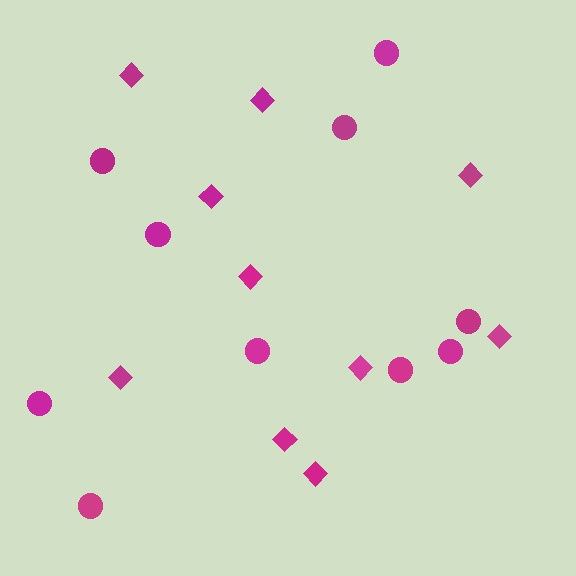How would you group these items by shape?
There are 2 groups: one group of circles (10) and one group of diamonds (10).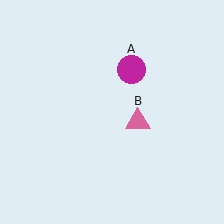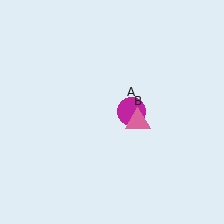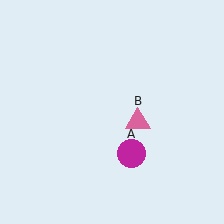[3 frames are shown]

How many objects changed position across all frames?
1 object changed position: magenta circle (object A).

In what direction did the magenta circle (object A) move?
The magenta circle (object A) moved down.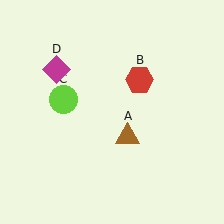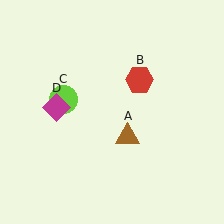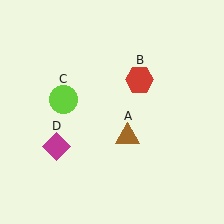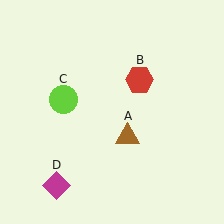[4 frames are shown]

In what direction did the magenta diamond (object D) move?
The magenta diamond (object D) moved down.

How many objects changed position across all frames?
1 object changed position: magenta diamond (object D).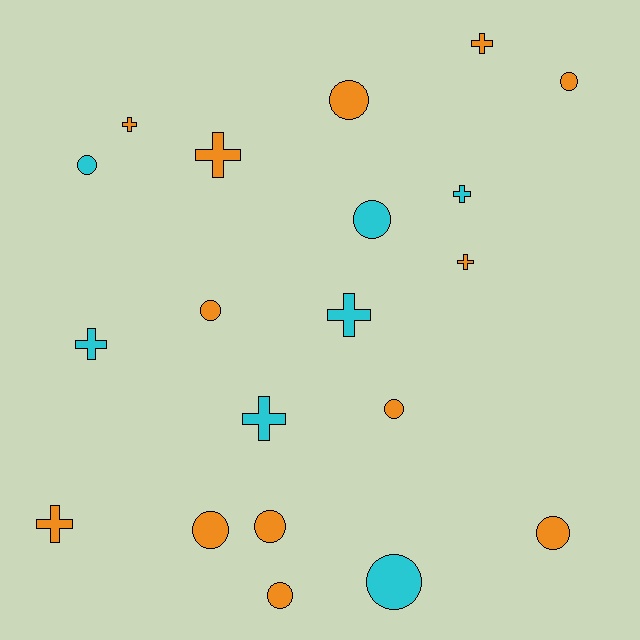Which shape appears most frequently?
Circle, with 11 objects.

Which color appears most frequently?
Orange, with 13 objects.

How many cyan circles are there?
There are 3 cyan circles.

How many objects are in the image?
There are 20 objects.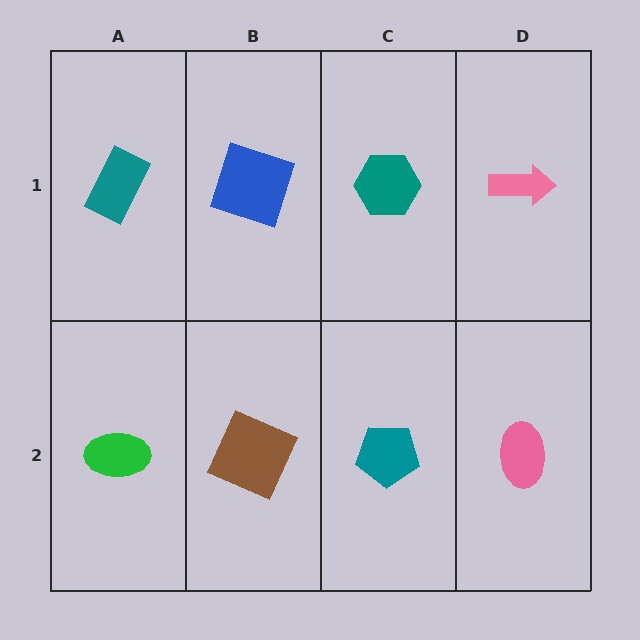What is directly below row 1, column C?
A teal pentagon.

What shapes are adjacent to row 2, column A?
A teal rectangle (row 1, column A), a brown square (row 2, column B).